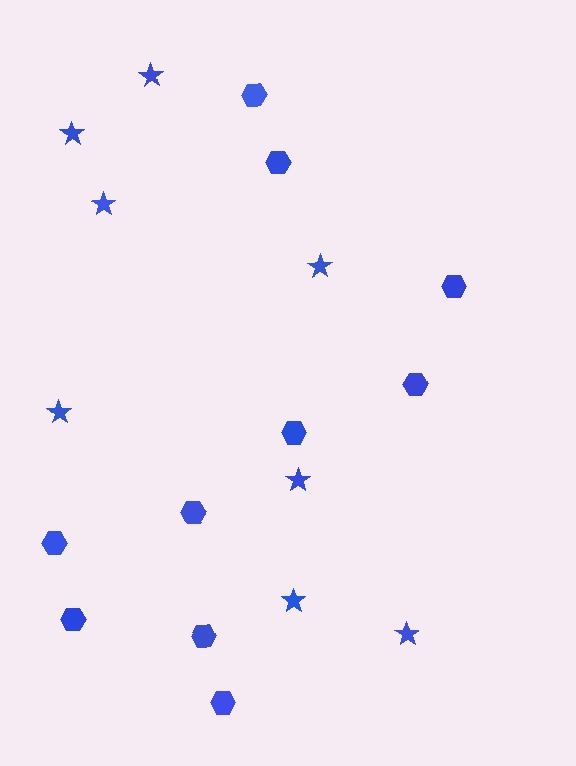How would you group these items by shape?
There are 2 groups: one group of hexagons (10) and one group of stars (8).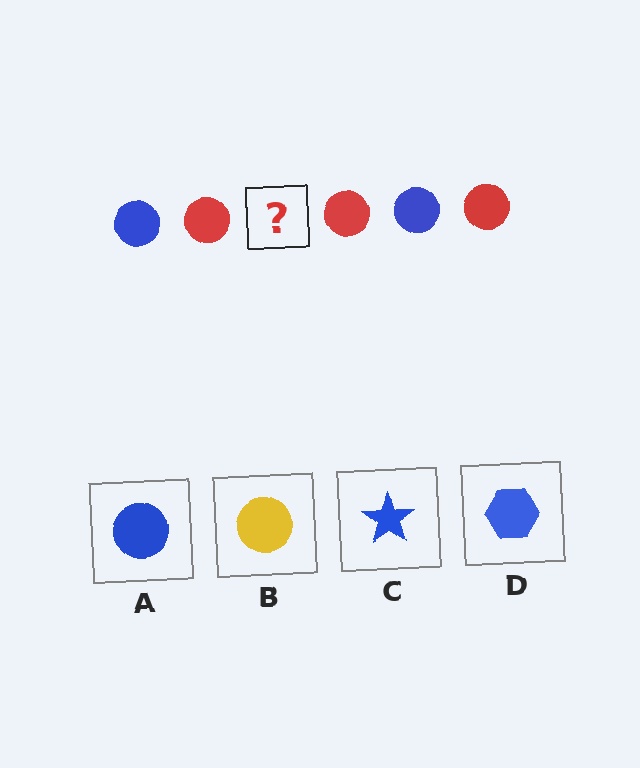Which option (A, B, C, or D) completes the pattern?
A.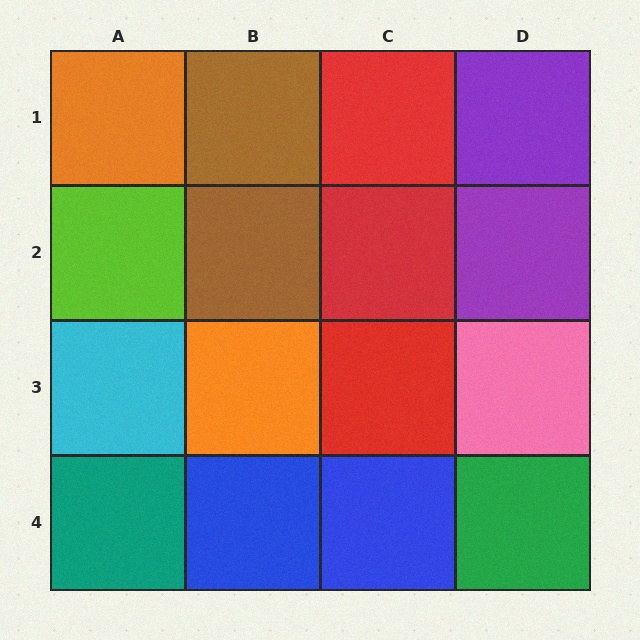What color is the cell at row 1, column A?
Orange.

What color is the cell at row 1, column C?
Red.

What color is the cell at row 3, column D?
Pink.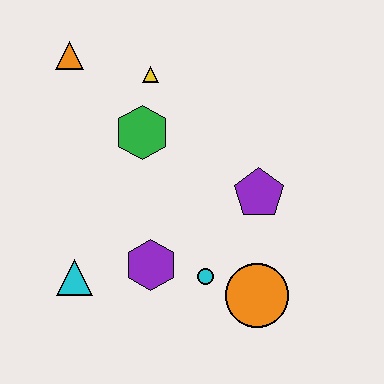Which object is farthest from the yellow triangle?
The orange circle is farthest from the yellow triangle.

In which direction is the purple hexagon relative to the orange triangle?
The purple hexagon is below the orange triangle.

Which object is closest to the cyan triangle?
The purple hexagon is closest to the cyan triangle.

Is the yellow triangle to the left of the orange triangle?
No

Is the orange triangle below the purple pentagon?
No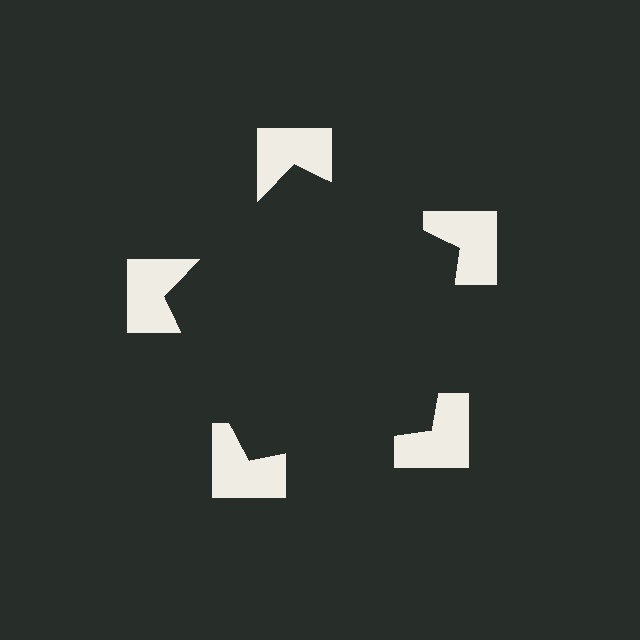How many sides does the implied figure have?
5 sides.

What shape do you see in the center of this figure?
An illusory pentagon — its edges are inferred from the aligned wedge cuts in the notched squares, not physically drawn.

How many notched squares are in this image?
There are 5 — one at each vertex of the illusory pentagon.